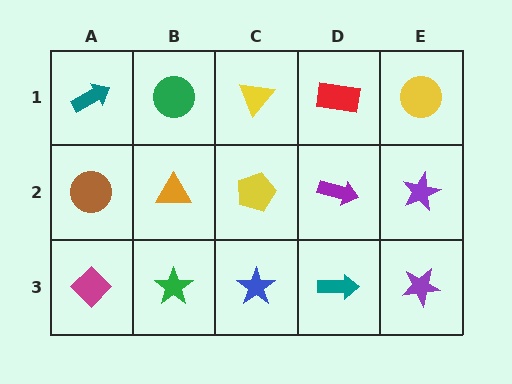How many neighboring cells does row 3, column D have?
3.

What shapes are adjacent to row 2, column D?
A red rectangle (row 1, column D), a teal arrow (row 3, column D), a yellow pentagon (row 2, column C), a purple star (row 2, column E).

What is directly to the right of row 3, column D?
A purple star.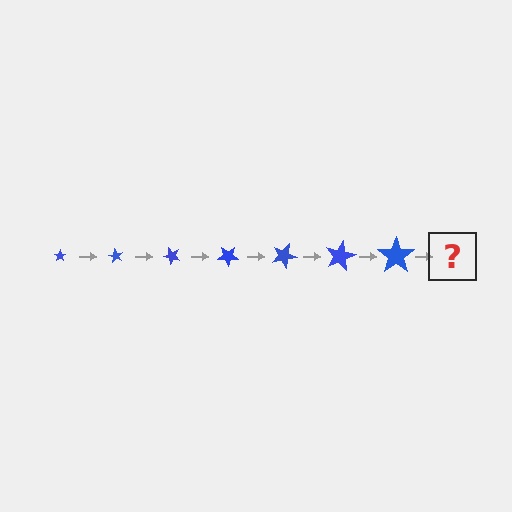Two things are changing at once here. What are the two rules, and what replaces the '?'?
The two rules are that the star grows larger each step and it rotates 60 degrees each step. The '?' should be a star, larger than the previous one and rotated 420 degrees from the start.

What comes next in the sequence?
The next element should be a star, larger than the previous one and rotated 420 degrees from the start.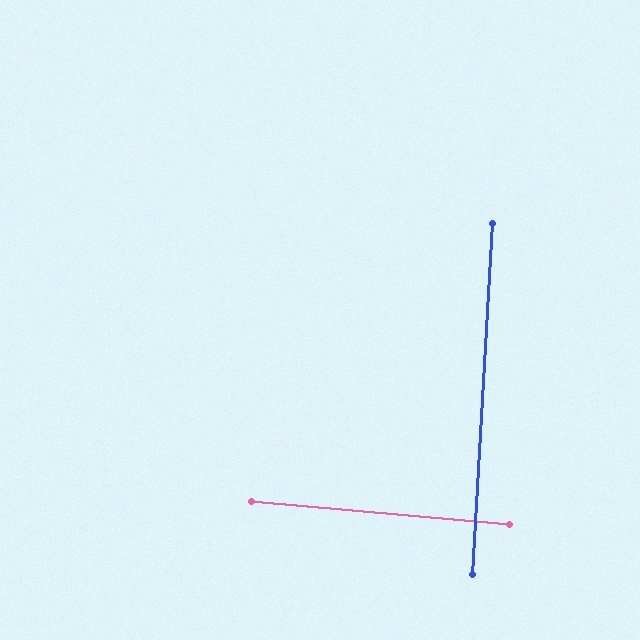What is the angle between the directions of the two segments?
Approximately 88 degrees.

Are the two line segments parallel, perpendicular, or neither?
Perpendicular — they meet at approximately 88°.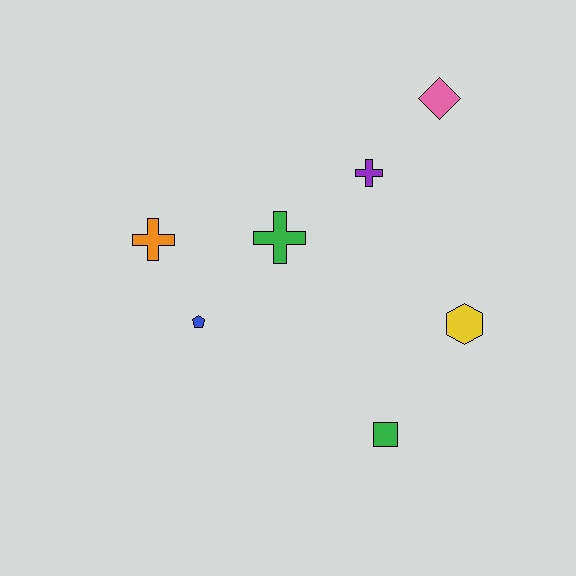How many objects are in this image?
There are 7 objects.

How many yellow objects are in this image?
There is 1 yellow object.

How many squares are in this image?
There is 1 square.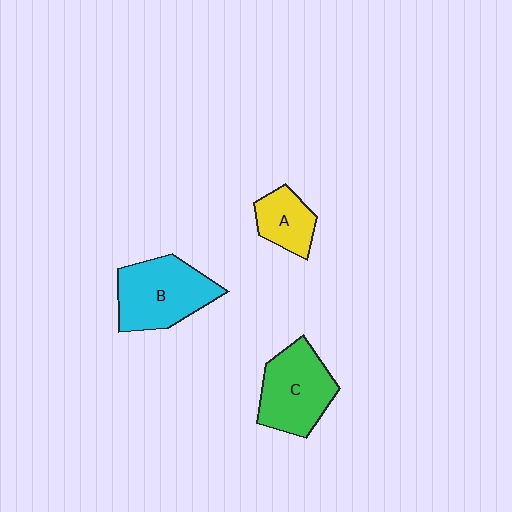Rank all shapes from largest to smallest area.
From largest to smallest: B (cyan), C (green), A (yellow).